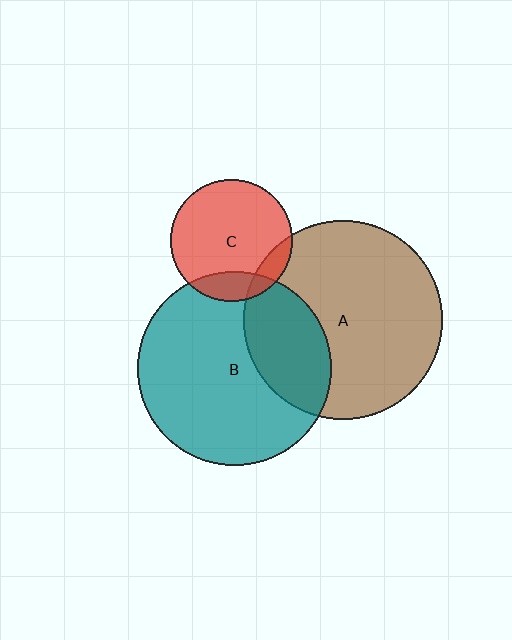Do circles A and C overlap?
Yes.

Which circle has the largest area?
Circle A (brown).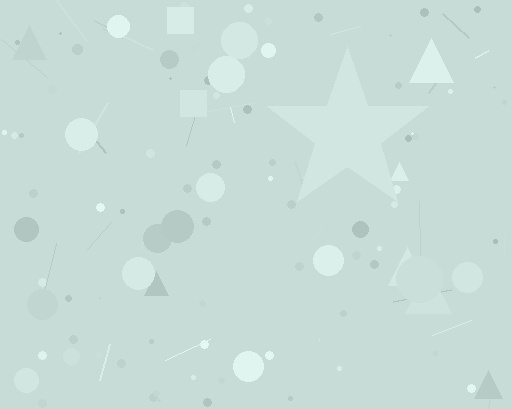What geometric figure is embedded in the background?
A star is embedded in the background.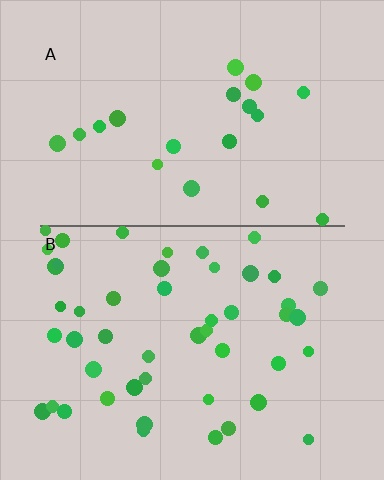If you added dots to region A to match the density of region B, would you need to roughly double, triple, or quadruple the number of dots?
Approximately double.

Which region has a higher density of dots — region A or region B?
B (the bottom).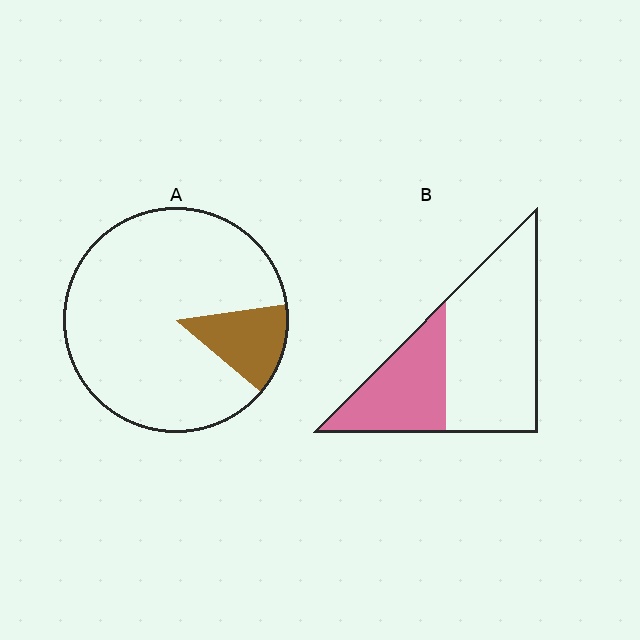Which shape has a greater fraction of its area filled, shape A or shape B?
Shape B.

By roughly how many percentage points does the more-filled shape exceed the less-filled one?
By roughly 20 percentage points (B over A).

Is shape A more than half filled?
No.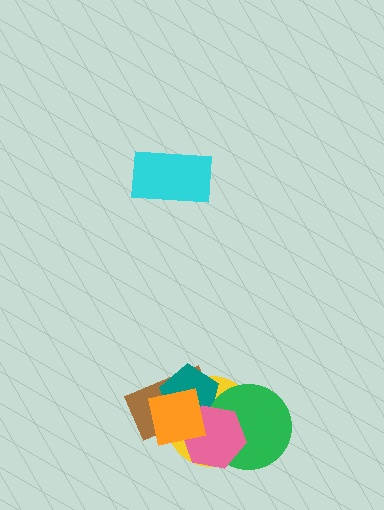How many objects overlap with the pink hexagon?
5 objects overlap with the pink hexagon.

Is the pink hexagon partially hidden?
Yes, it is partially covered by another shape.